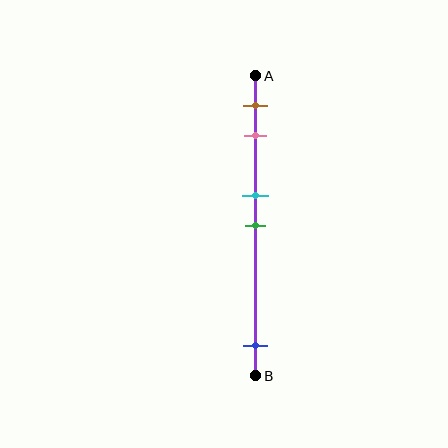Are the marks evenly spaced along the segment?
No, the marks are not evenly spaced.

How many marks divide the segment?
There are 5 marks dividing the segment.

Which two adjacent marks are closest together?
The cyan and green marks are the closest adjacent pair.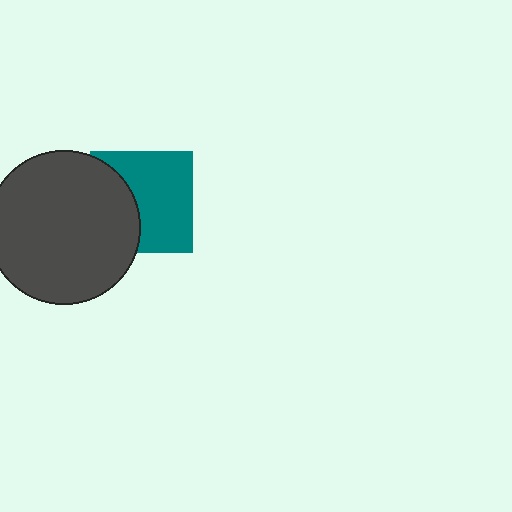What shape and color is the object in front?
The object in front is a dark gray circle.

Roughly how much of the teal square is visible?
About half of it is visible (roughly 62%).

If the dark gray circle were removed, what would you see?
You would see the complete teal square.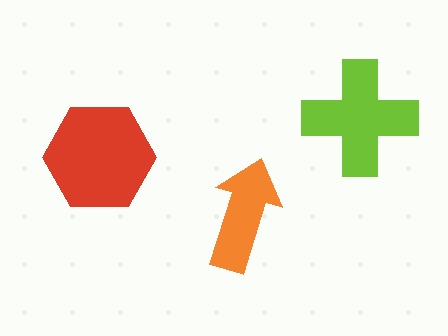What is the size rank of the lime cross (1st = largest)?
2nd.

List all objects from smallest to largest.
The orange arrow, the lime cross, the red hexagon.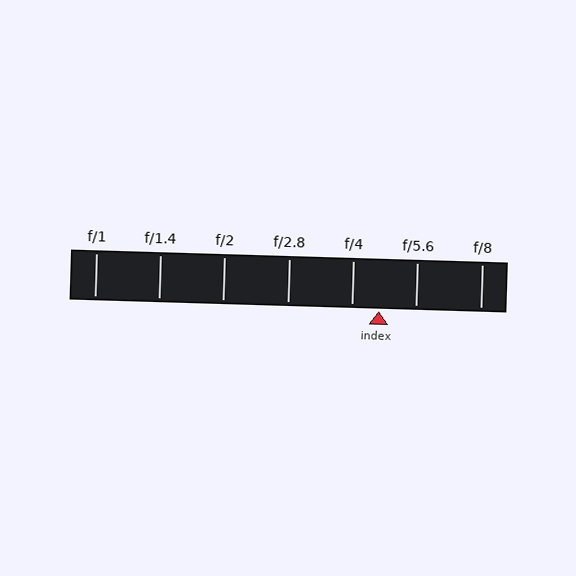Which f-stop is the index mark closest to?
The index mark is closest to f/4.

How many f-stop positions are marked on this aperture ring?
There are 7 f-stop positions marked.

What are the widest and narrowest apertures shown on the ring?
The widest aperture shown is f/1 and the narrowest is f/8.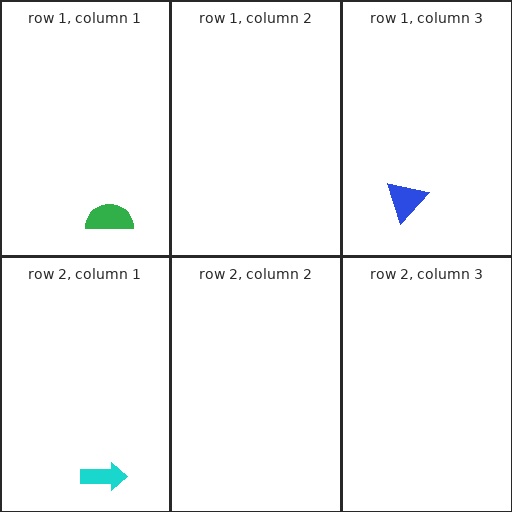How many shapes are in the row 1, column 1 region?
1.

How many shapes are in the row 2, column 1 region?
1.